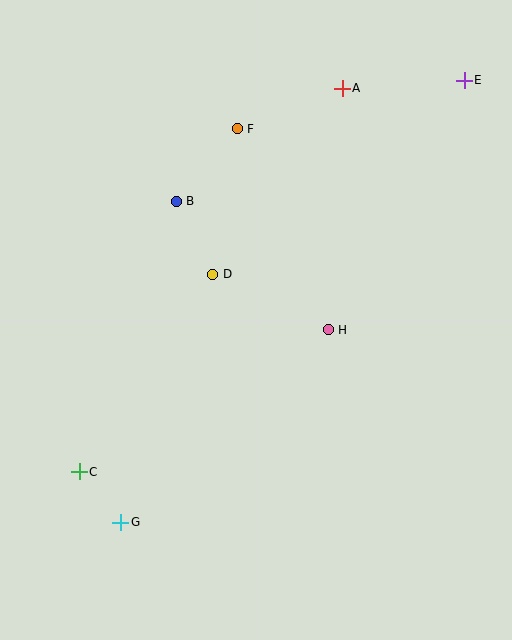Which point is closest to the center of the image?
Point D at (213, 274) is closest to the center.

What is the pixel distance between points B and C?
The distance between B and C is 287 pixels.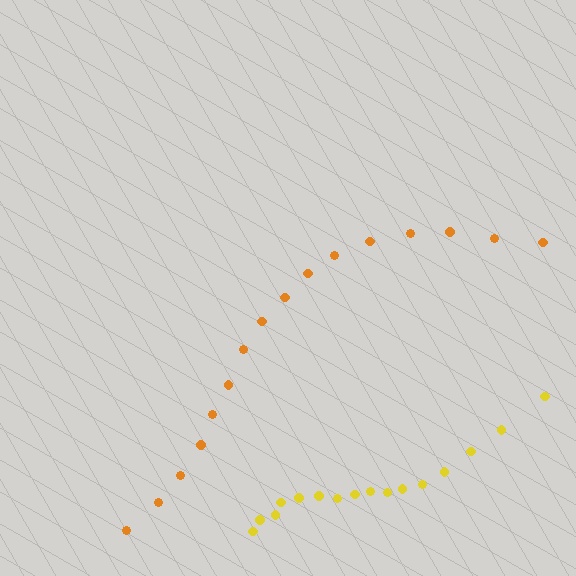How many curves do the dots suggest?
There are 2 distinct paths.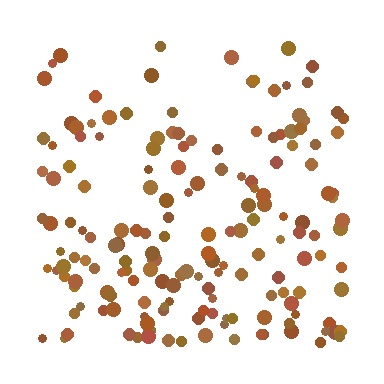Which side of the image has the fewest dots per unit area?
The top.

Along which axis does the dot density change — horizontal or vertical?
Vertical.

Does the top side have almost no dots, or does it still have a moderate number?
Still a moderate number, just noticeably fewer than the bottom.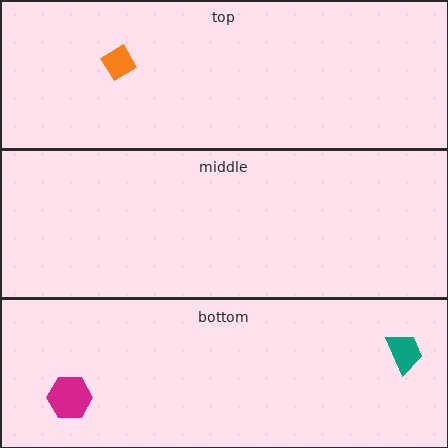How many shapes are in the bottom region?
2.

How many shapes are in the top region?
1.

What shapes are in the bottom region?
The magenta hexagon, the teal trapezoid.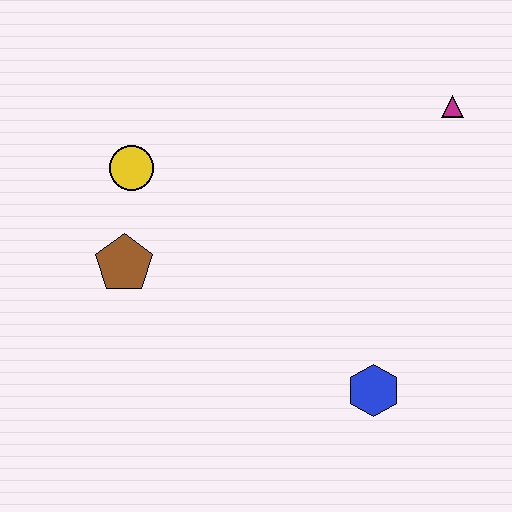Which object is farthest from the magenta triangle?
The brown pentagon is farthest from the magenta triangle.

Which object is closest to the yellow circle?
The brown pentagon is closest to the yellow circle.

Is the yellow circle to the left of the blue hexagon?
Yes